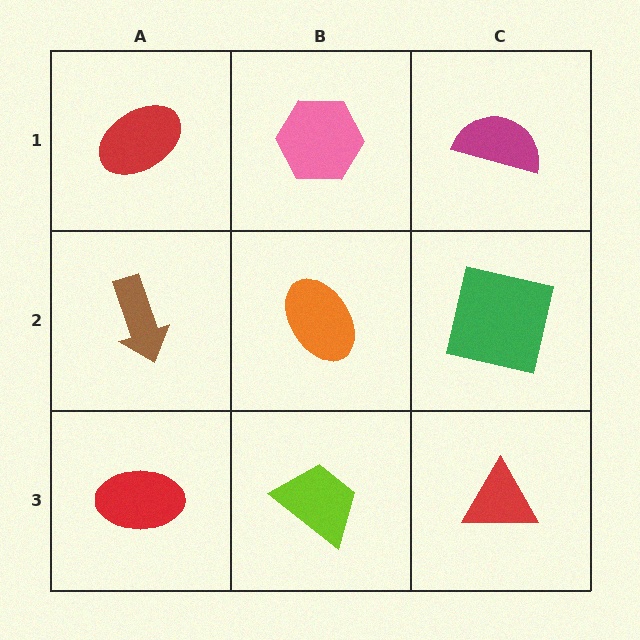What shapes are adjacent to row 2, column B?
A pink hexagon (row 1, column B), a lime trapezoid (row 3, column B), a brown arrow (row 2, column A), a green square (row 2, column C).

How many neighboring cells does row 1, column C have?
2.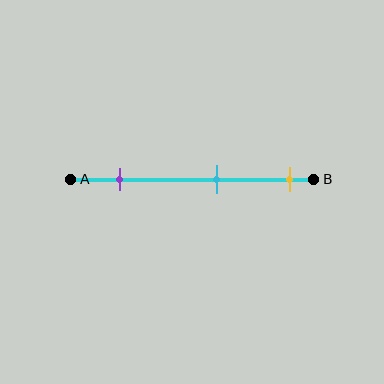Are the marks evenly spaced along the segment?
Yes, the marks are approximately evenly spaced.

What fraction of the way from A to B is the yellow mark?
The yellow mark is approximately 90% (0.9) of the way from A to B.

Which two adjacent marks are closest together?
The cyan and yellow marks are the closest adjacent pair.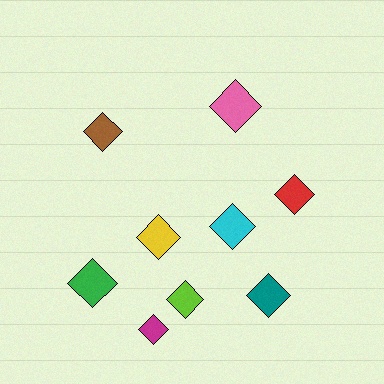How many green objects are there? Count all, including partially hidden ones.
There is 1 green object.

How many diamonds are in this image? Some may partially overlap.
There are 9 diamonds.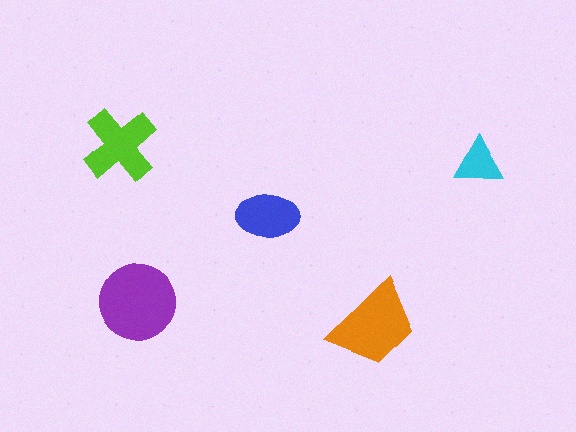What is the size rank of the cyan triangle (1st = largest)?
5th.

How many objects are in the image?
There are 5 objects in the image.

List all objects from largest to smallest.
The purple circle, the orange trapezoid, the lime cross, the blue ellipse, the cyan triangle.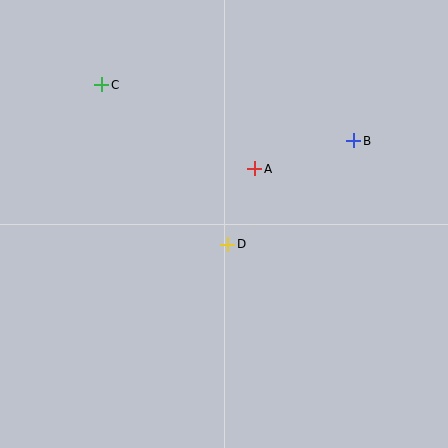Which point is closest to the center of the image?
Point D at (228, 244) is closest to the center.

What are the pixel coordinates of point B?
Point B is at (354, 141).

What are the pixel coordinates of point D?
Point D is at (228, 244).